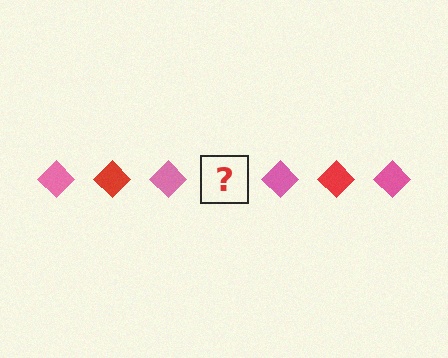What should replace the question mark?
The question mark should be replaced with a red diamond.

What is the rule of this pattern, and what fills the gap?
The rule is that the pattern cycles through pink, red diamonds. The gap should be filled with a red diamond.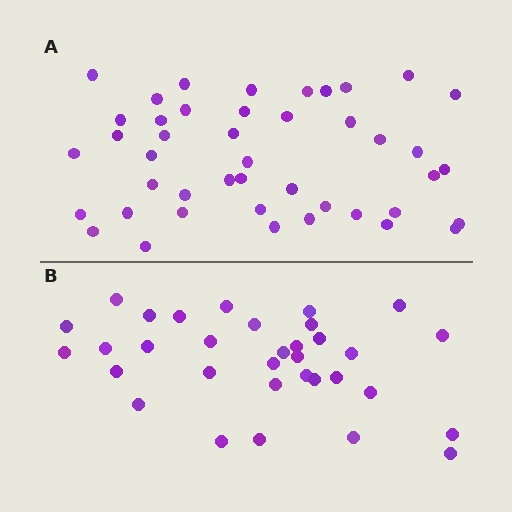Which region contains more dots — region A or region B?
Region A (the top region) has more dots.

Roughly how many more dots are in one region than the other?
Region A has roughly 12 or so more dots than region B.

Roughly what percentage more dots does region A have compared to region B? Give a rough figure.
About 35% more.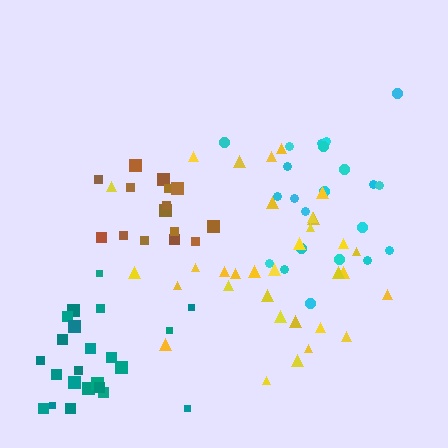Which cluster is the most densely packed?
Brown.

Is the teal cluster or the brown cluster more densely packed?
Brown.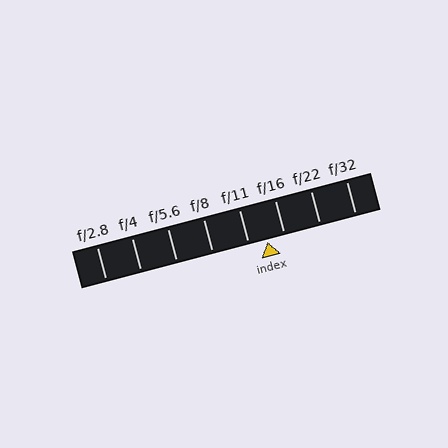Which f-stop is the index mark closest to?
The index mark is closest to f/16.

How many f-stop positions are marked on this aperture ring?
There are 8 f-stop positions marked.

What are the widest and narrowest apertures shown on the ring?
The widest aperture shown is f/2.8 and the narrowest is f/32.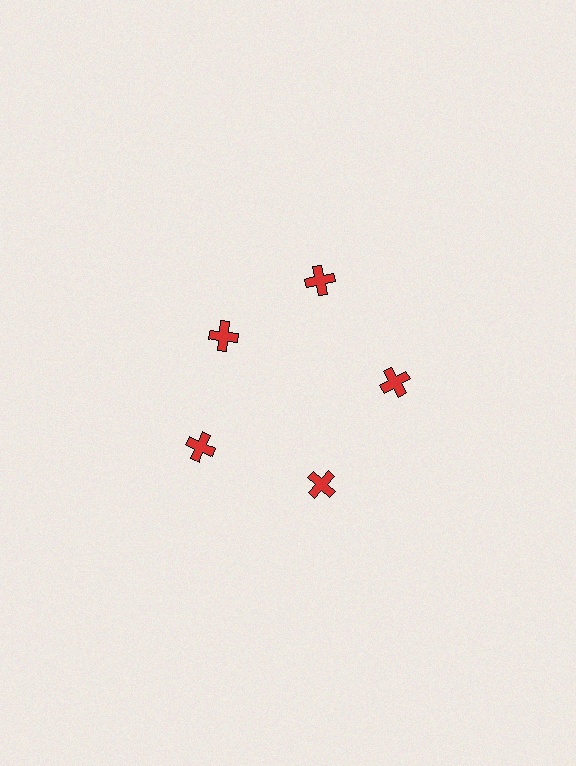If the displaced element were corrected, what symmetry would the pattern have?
It would have 5-fold rotational symmetry — the pattern would map onto itself every 72 degrees.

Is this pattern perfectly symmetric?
No. The 5 red crosses are arranged in a ring, but one element near the 10 o'clock position is pulled inward toward the center, breaking the 5-fold rotational symmetry.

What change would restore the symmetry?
The symmetry would be restored by moving it outward, back onto the ring so that all 5 crosses sit at equal angles and equal distance from the center.